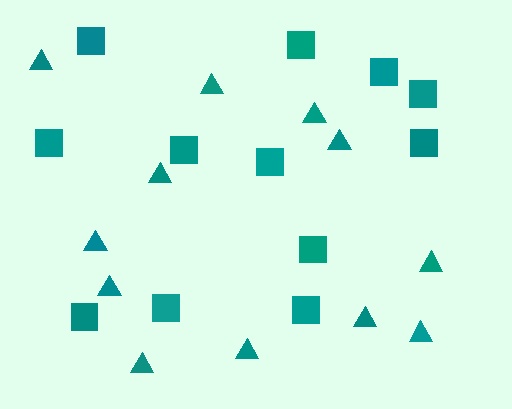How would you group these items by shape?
There are 2 groups: one group of squares (12) and one group of triangles (12).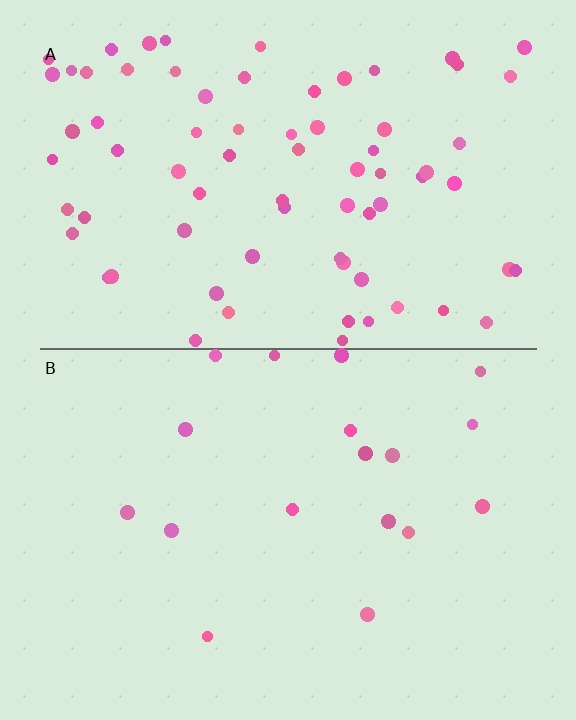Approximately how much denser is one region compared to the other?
Approximately 4.1× — region A over region B.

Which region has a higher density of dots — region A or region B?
A (the top).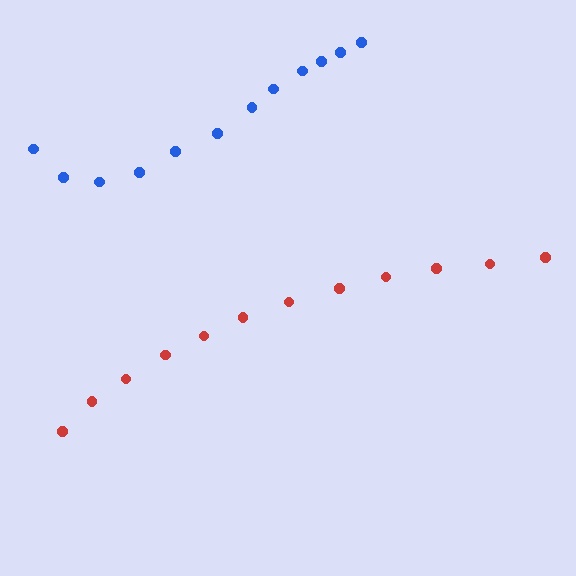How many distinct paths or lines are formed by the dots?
There are 2 distinct paths.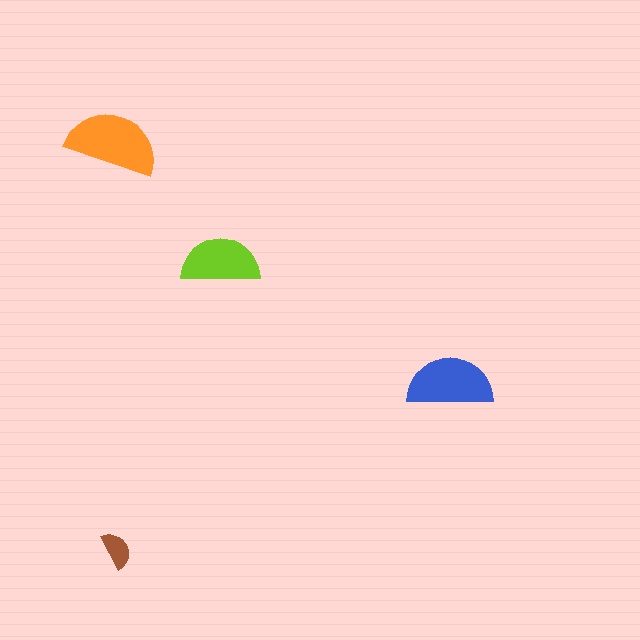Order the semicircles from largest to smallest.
the orange one, the blue one, the lime one, the brown one.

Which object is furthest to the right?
The blue semicircle is rightmost.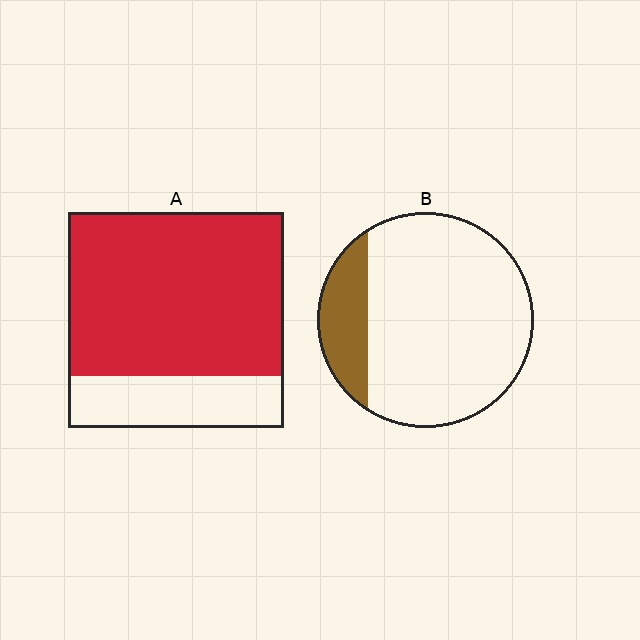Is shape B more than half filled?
No.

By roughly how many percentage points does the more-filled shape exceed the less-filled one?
By roughly 60 percentage points (A over B).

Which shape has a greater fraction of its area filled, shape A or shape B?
Shape A.